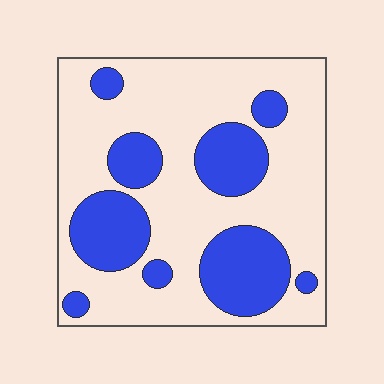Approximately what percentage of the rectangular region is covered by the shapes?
Approximately 30%.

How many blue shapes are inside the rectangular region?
9.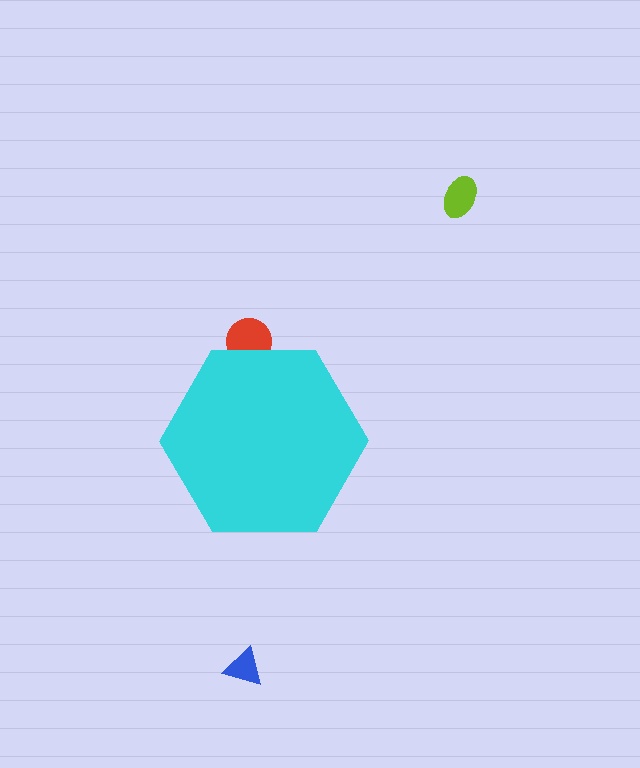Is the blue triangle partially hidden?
No, the blue triangle is fully visible.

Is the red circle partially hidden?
Yes, the red circle is partially hidden behind the cyan hexagon.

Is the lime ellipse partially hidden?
No, the lime ellipse is fully visible.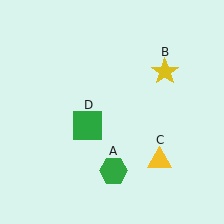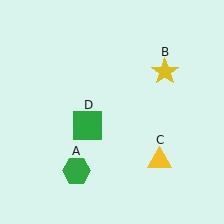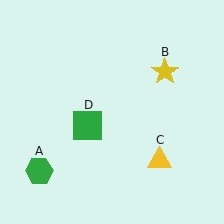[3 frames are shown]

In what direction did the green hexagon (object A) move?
The green hexagon (object A) moved left.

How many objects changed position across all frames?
1 object changed position: green hexagon (object A).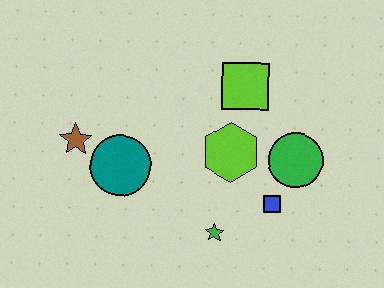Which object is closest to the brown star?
The teal circle is closest to the brown star.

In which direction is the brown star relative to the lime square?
The brown star is to the left of the lime square.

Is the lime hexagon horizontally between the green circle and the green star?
Yes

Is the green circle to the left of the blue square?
No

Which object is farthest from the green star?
The brown star is farthest from the green star.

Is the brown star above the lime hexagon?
Yes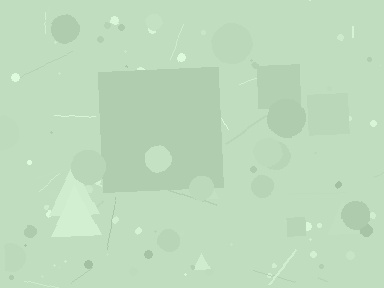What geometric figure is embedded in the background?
A square is embedded in the background.